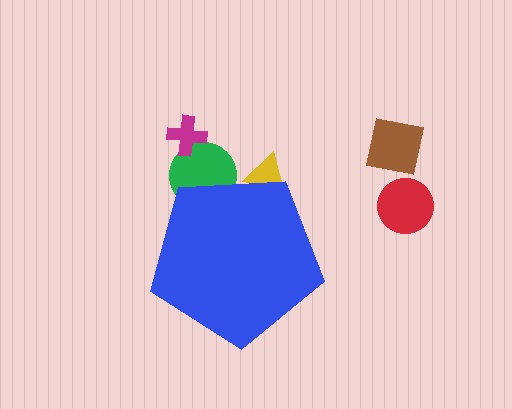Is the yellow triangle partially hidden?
Yes, the yellow triangle is partially hidden behind the blue pentagon.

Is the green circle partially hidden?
Yes, the green circle is partially hidden behind the blue pentagon.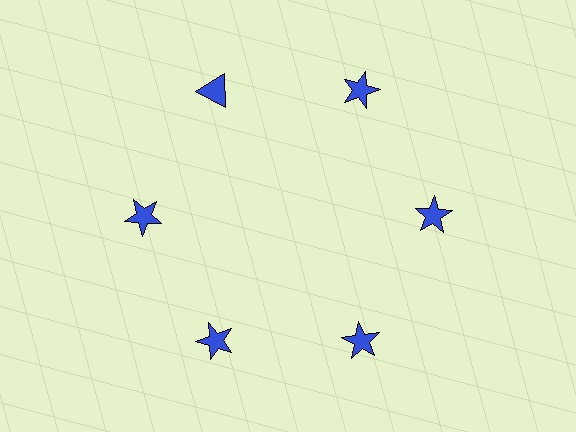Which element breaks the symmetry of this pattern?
The blue triangle at roughly the 11 o'clock position breaks the symmetry. All other shapes are blue stars.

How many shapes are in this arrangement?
There are 6 shapes arranged in a ring pattern.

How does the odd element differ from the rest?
It has a different shape: triangle instead of star.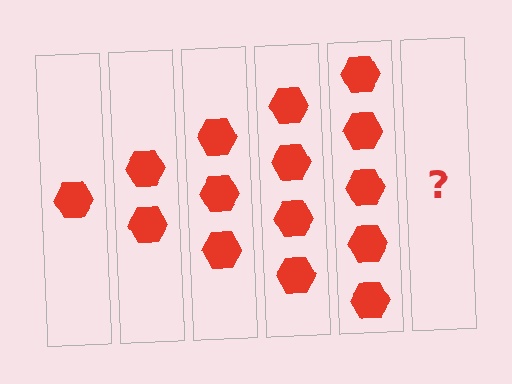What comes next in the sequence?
The next element should be 6 hexagons.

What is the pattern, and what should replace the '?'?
The pattern is that each step adds one more hexagon. The '?' should be 6 hexagons.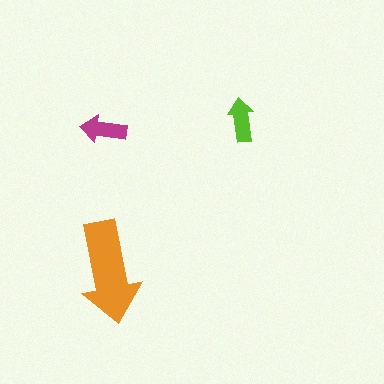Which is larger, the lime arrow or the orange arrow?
The orange one.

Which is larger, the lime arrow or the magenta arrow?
The magenta one.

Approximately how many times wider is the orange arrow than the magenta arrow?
About 2 times wider.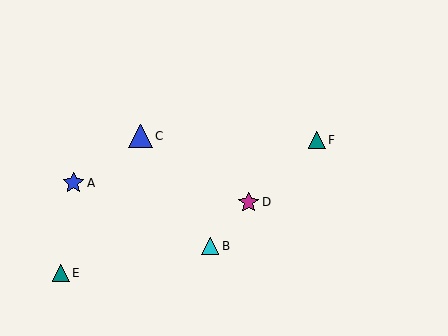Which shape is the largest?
The blue triangle (labeled C) is the largest.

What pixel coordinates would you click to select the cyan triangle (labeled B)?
Click at (210, 246) to select the cyan triangle B.